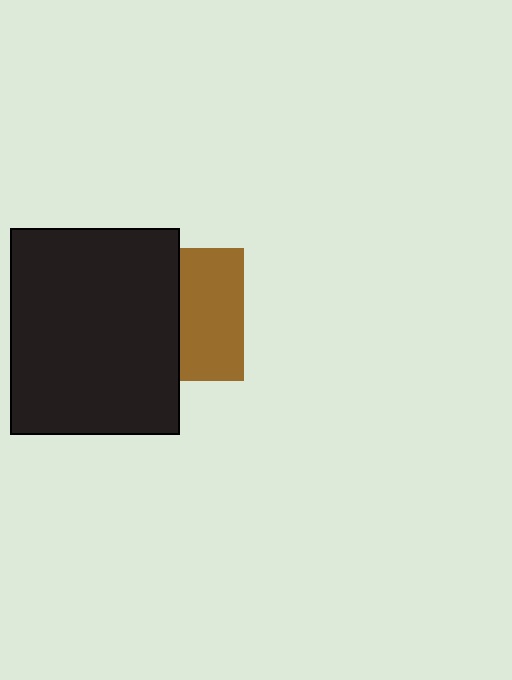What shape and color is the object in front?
The object in front is a black rectangle.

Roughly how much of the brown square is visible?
About half of it is visible (roughly 48%).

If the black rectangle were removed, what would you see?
You would see the complete brown square.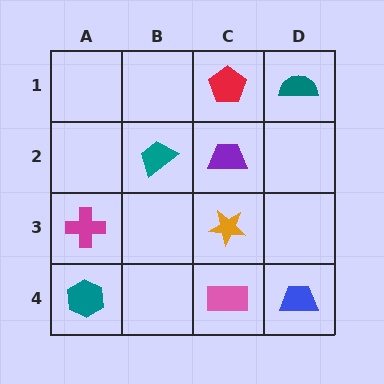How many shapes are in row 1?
2 shapes.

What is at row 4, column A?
A teal hexagon.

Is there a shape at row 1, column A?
No, that cell is empty.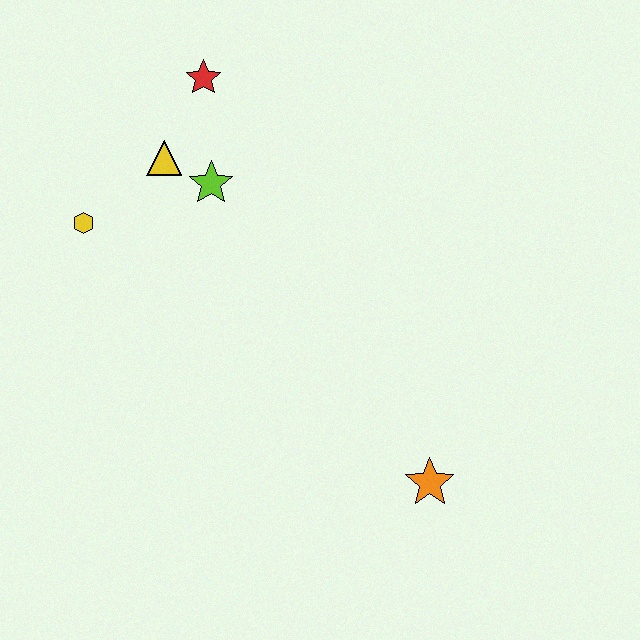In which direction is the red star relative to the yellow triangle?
The red star is above the yellow triangle.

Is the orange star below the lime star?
Yes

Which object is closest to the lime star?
The yellow triangle is closest to the lime star.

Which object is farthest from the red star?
The orange star is farthest from the red star.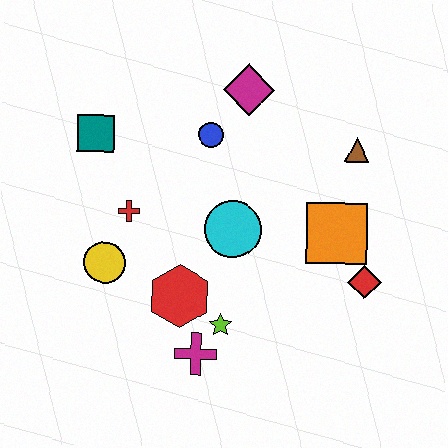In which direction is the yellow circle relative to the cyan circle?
The yellow circle is to the left of the cyan circle.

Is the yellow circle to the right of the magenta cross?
No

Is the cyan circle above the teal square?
No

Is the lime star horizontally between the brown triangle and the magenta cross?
Yes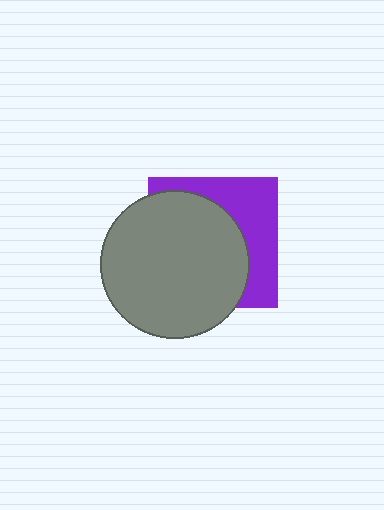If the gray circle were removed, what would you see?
You would see the complete purple square.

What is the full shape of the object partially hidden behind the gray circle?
The partially hidden object is a purple square.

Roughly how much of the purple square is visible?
A small part of it is visible (roughly 37%).